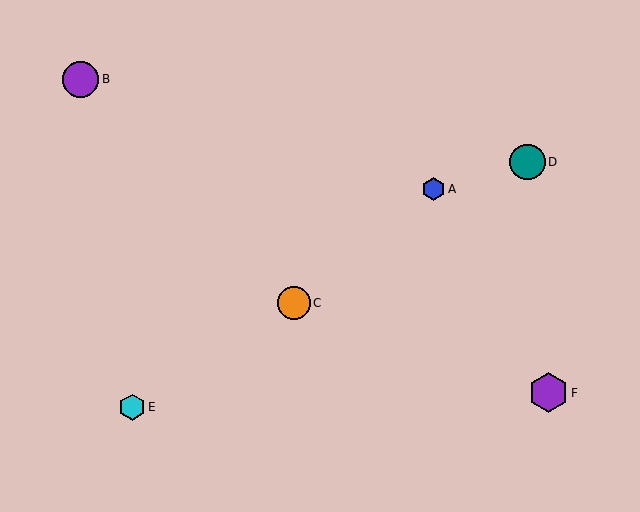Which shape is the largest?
The purple hexagon (labeled F) is the largest.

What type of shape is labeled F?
Shape F is a purple hexagon.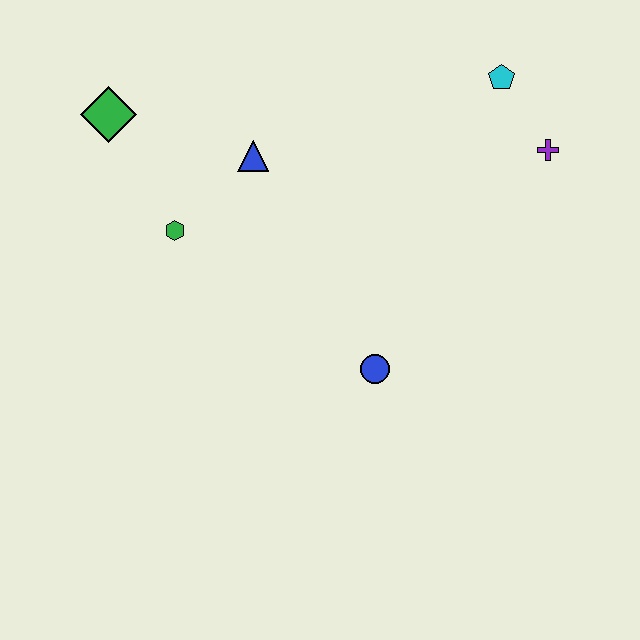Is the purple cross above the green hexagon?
Yes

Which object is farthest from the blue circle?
The green diamond is farthest from the blue circle.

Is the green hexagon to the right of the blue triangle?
No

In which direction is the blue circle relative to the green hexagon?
The blue circle is to the right of the green hexagon.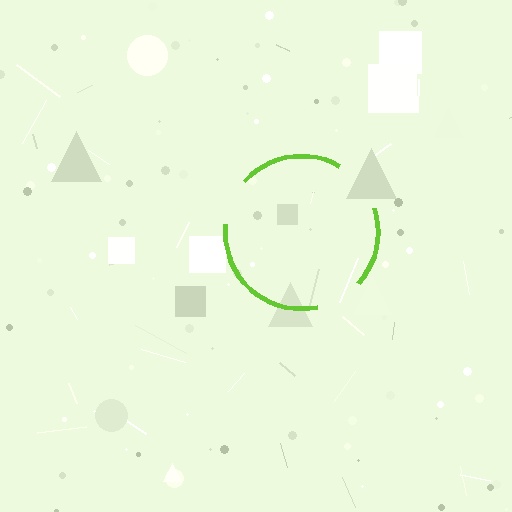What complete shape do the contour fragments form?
The contour fragments form a circle.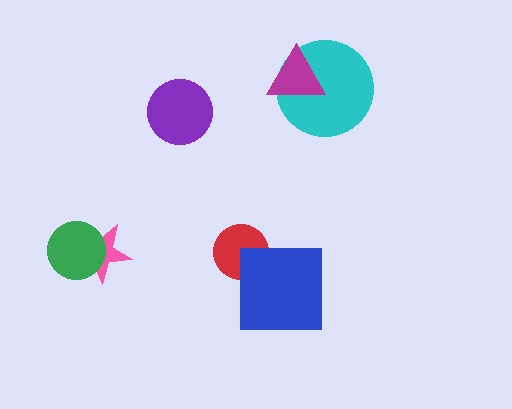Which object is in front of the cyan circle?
The magenta triangle is in front of the cyan circle.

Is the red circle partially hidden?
Yes, it is partially covered by another shape.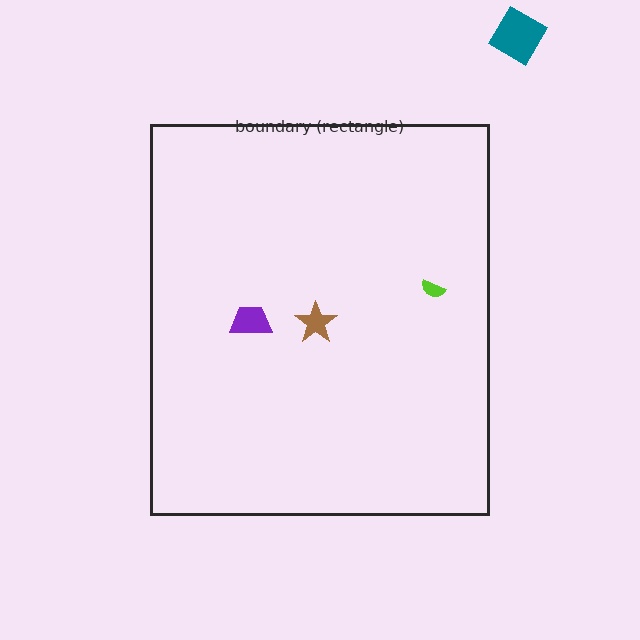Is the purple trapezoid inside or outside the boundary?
Inside.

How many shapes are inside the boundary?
3 inside, 1 outside.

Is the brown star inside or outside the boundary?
Inside.